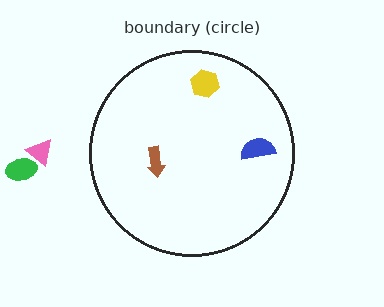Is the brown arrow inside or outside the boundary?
Inside.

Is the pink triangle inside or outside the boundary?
Outside.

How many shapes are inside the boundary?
3 inside, 2 outside.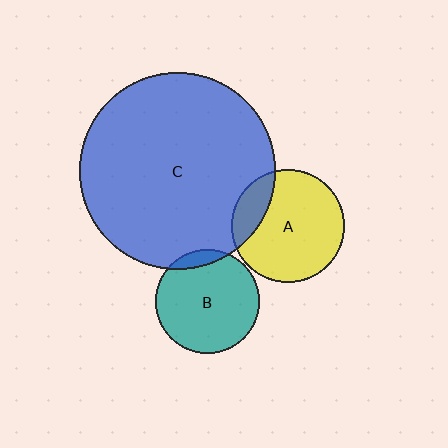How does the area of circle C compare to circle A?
Approximately 3.1 times.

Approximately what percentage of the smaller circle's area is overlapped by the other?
Approximately 10%.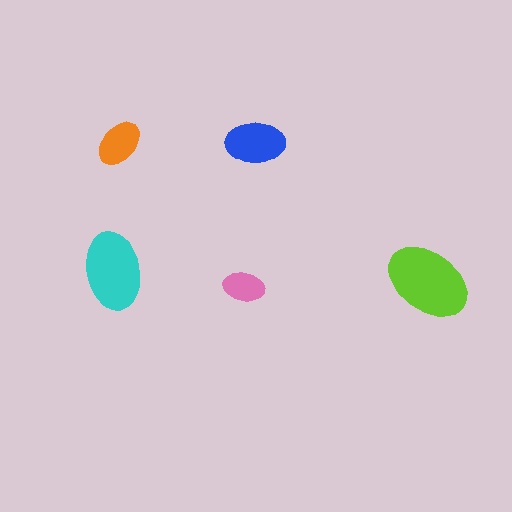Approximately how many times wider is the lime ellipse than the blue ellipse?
About 1.5 times wider.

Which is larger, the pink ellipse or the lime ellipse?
The lime one.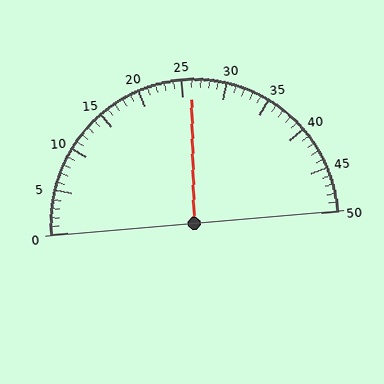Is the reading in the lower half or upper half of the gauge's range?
The reading is in the upper half of the range (0 to 50).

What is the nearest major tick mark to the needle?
The nearest major tick mark is 25.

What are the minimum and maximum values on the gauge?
The gauge ranges from 0 to 50.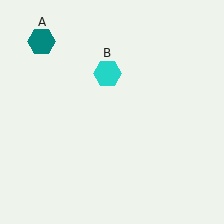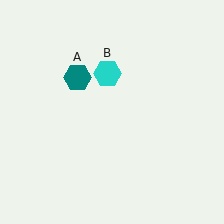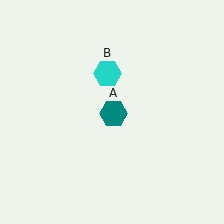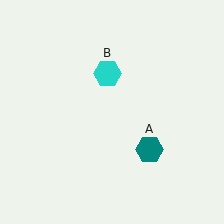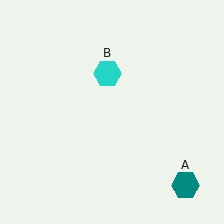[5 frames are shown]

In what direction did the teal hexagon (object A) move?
The teal hexagon (object A) moved down and to the right.